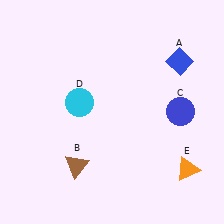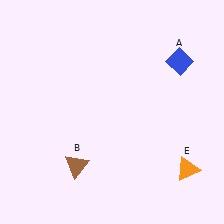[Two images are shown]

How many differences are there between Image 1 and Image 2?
There are 2 differences between the two images.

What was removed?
The blue circle (C), the cyan circle (D) were removed in Image 2.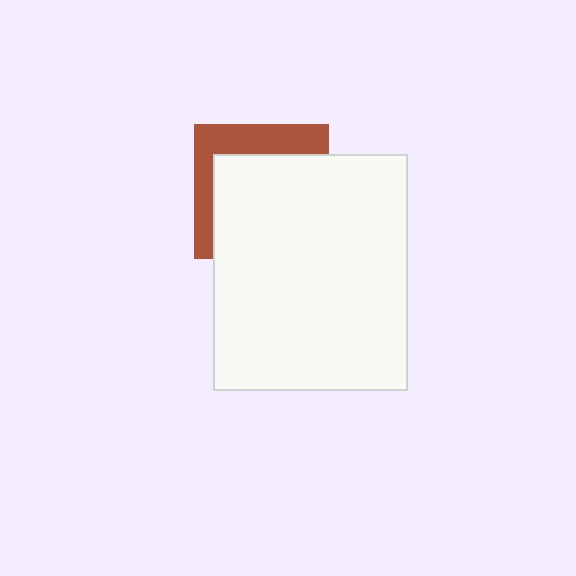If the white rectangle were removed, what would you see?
You would see the complete brown square.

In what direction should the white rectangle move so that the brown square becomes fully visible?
The white rectangle should move toward the lower-right. That is the shortest direction to clear the overlap and leave the brown square fully visible.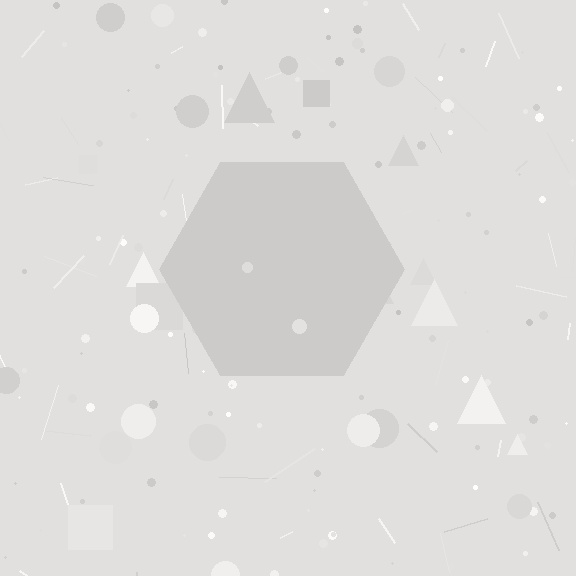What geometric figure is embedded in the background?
A hexagon is embedded in the background.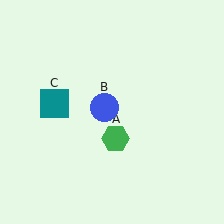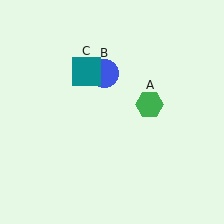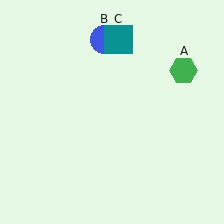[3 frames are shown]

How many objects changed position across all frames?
3 objects changed position: green hexagon (object A), blue circle (object B), teal square (object C).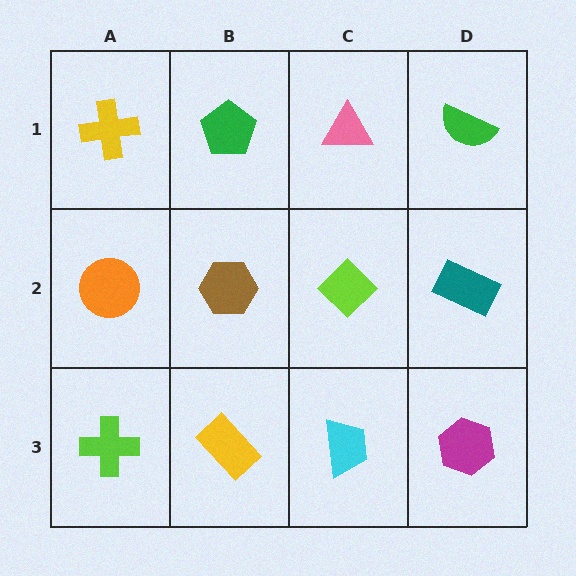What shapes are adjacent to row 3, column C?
A lime diamond (row 2, column C), a yellow rectangle (row 3, column B), a magenta hexagon (row 3, column D).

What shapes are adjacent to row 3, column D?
A teal rectangle (row 2, column D), a cyan trapezoid (row 3, column C).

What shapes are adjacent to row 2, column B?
A green pentagon (row 1, column B), a yellow rectangle (row 3, column B), an orange circle (row 2, column A), a lime diamond (row 2, column C).